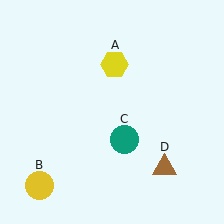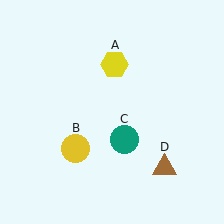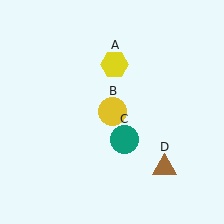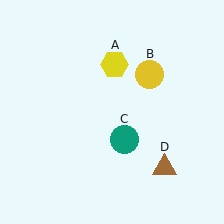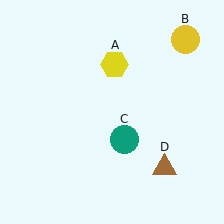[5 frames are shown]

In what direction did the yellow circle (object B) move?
The yellow circle (object B) moved up and to the right.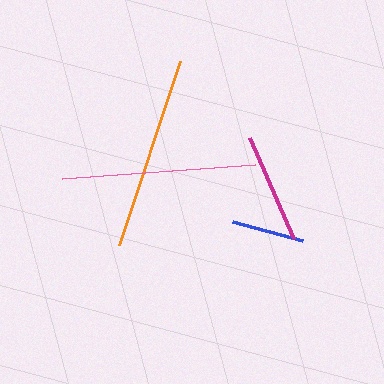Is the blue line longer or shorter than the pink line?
The pink line is longer than the blue line.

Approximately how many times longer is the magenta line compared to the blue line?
The magenta line is approximately 1.5 times the length of the blue line.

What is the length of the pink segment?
The pink segment is approximately 194 pixels long.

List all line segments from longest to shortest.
From longest to shortest: orange, pink, magenta, blue.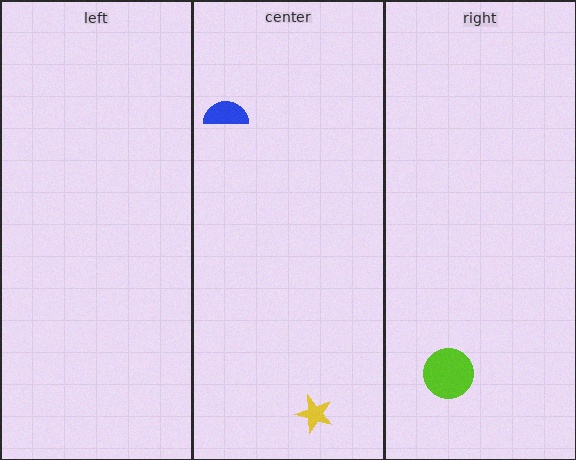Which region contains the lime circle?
The right region.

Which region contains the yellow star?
The center region.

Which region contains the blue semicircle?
The center region.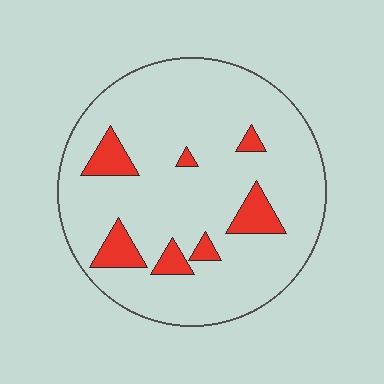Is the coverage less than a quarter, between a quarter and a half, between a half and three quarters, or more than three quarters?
Less than a quarter.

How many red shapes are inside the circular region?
7.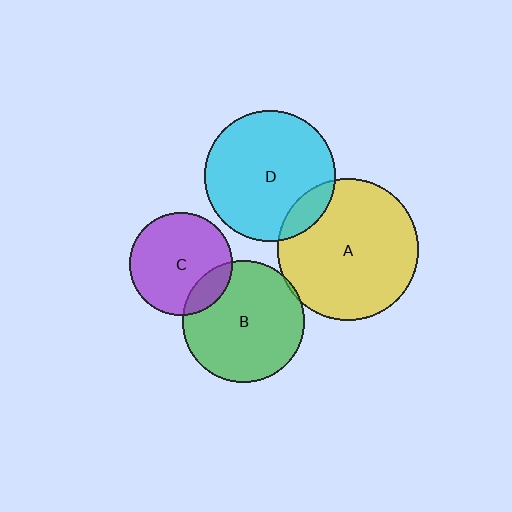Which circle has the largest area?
Circle A (yellow).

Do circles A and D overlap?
Yes.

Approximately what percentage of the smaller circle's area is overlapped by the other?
Approximately 10%.